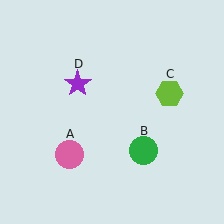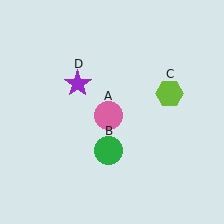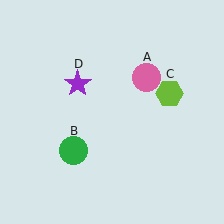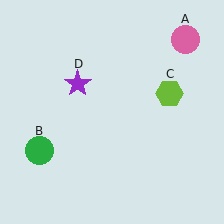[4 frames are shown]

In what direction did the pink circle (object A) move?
The pink circle (object A) moved up and to the right.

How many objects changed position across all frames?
2 objects changed position: pink circle (object A), green circle (object B).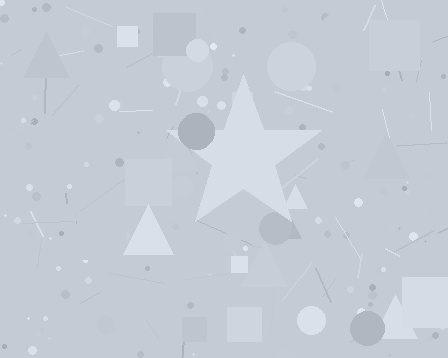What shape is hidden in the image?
A star is hidden in the image.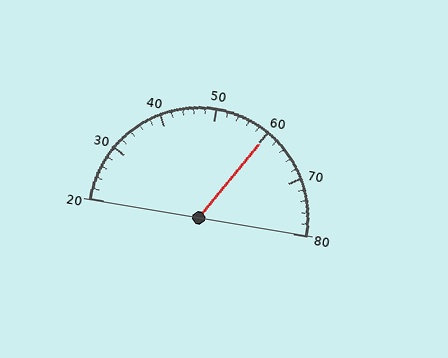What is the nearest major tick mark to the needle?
The nearest major tick mark is 60.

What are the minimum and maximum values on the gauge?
The gauge ranges from 20 to 80.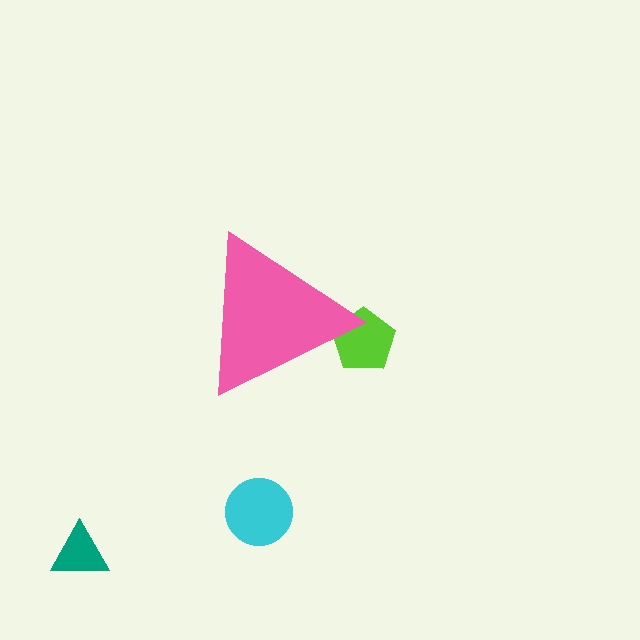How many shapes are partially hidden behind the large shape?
1 shape is partially hidden.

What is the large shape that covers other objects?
A pink triangle.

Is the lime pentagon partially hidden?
Yes, the lime pentagon is partially hidden behind the pink triangle.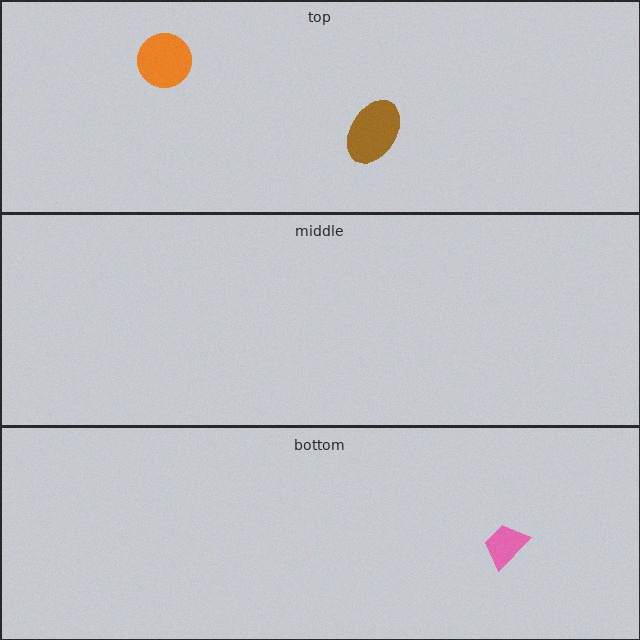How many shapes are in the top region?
2.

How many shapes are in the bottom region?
1.